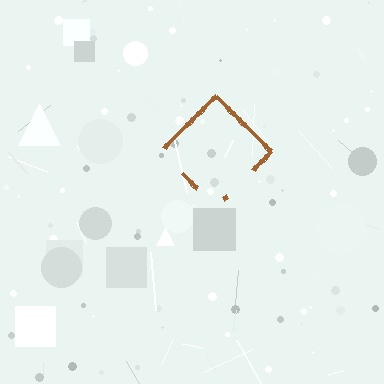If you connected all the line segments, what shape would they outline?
They would outline a diamond.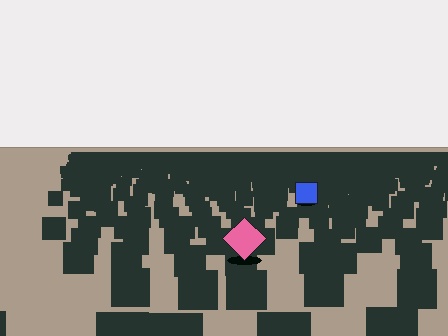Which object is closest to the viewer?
The pink diamond is closest. The texture marks near it are larger and more spread out.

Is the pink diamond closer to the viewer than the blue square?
Yes. The pink diamond is closer — you can tell from the texture gradient: the ground texture is coarser near it.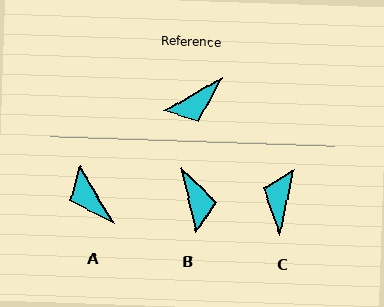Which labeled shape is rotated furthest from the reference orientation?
C, about 132 degrees away.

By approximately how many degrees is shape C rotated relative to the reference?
Approximately 132 degrees clockwise.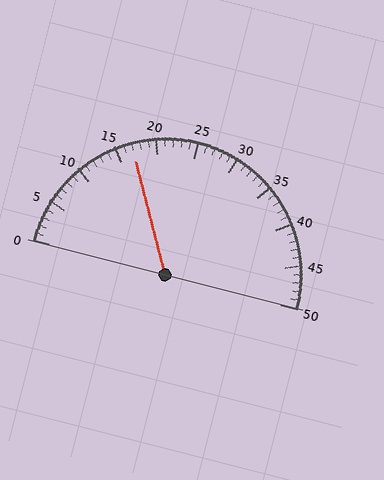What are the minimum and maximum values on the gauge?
The gauge ranges from 0 to 50.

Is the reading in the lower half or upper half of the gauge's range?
The reading is in the lower half of the range (0 to 50).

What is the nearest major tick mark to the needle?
The nearest major tick mark is 15.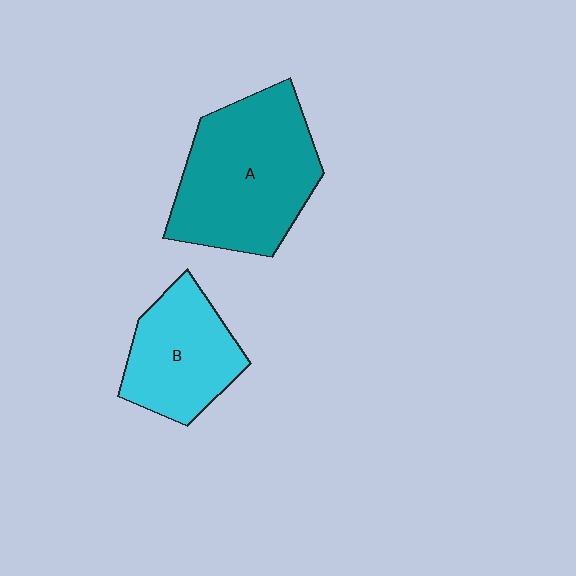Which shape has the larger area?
Shape A (teal).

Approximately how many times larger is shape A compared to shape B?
Approximately 1.6 times.